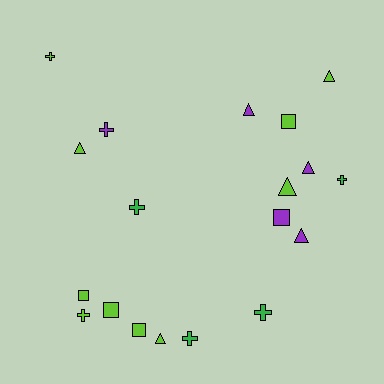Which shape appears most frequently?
Cross, with 7 objects.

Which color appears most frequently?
Lime, with 10 objects.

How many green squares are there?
There are no green squares.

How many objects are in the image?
There are 19 objects.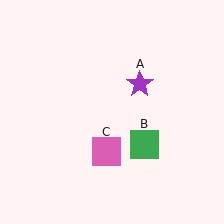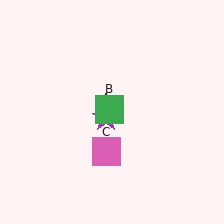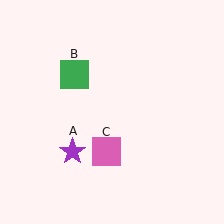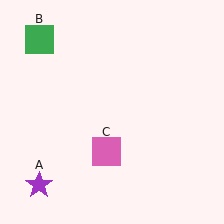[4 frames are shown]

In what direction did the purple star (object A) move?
The purple star (object A) moved down and to the left.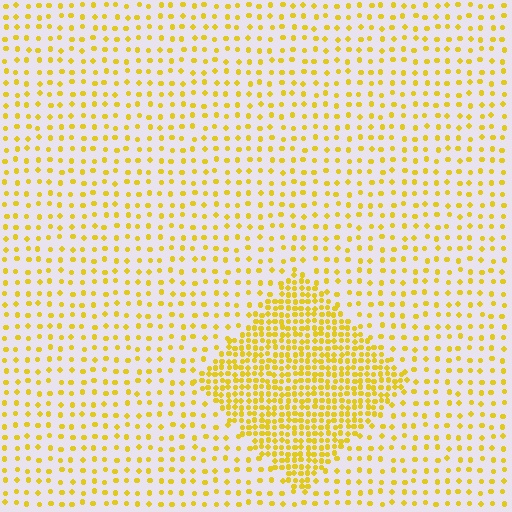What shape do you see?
I see a diamond.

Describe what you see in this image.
The image contains small yellow elements arranged at two different densities. A diamond-shaped region is visible where the elements are more densely packed than the surrounding area.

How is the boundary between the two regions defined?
The boundary is defined by a change in element density (approximately 2.8x ratio). All elements are the same color, size, and shape.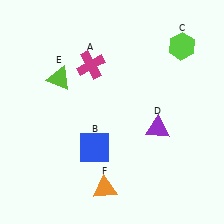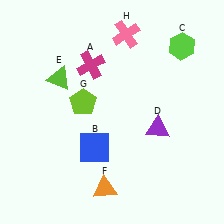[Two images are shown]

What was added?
A lime pentagon (G), a pink cross (H) were added in Image 2.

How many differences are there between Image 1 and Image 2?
There are 2 differences between the two images.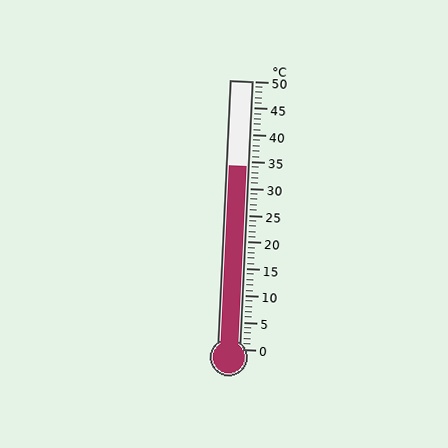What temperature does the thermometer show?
The thermometer shows approximately 34°C.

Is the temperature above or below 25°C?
The temperature is above 25°C.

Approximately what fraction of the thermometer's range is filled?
The thermometer is filled to approximately 70% of its range.